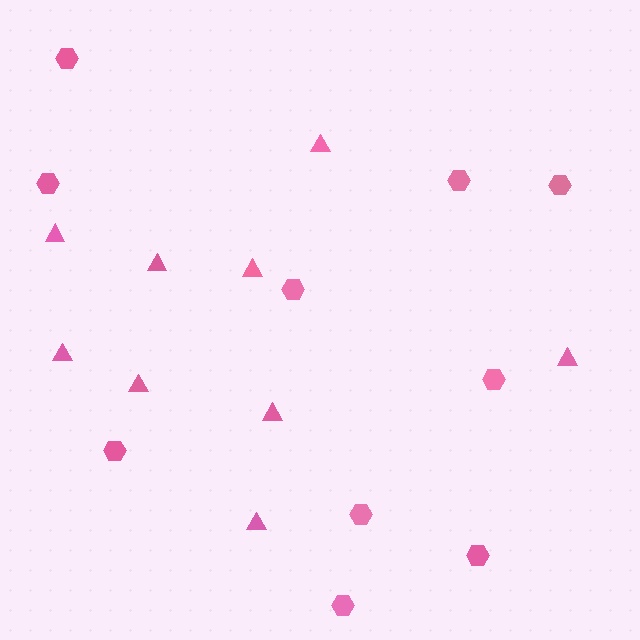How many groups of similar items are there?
There are 2 groups: one group of triangles (9) and one group of hexagons (10).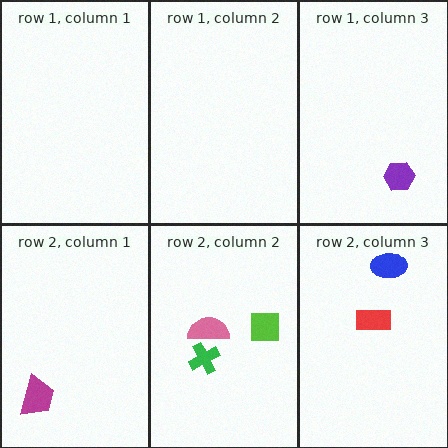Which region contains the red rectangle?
The row 2, column 3 region.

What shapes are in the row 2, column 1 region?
The magenta trapezoid.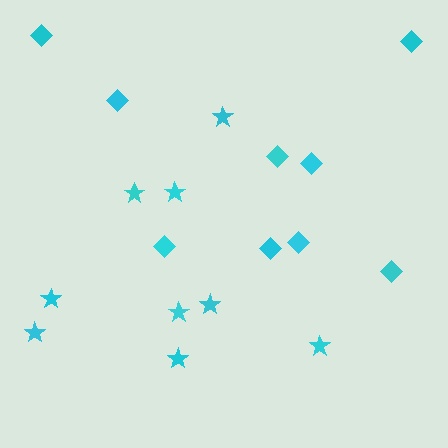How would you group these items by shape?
There are 2 groups: one group of diamonds (9) and one group of stars (9).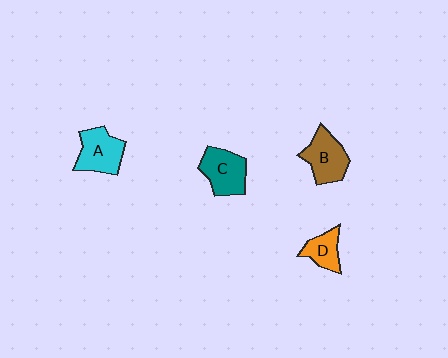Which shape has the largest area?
Shape C (teal).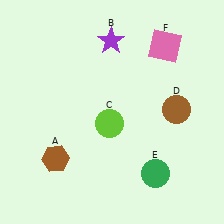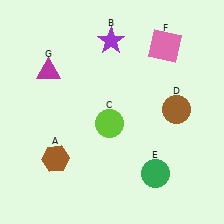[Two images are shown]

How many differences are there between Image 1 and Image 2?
There is 1 difference between the two images.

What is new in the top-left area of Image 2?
A magenta triangle (G) was added in the top-left area of Image 2.